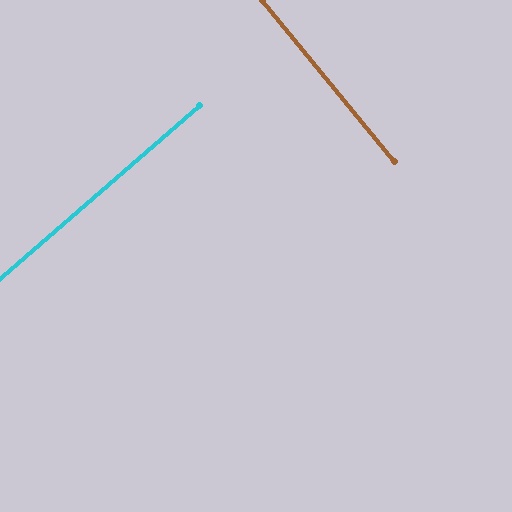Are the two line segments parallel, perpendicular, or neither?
Perpendicular — they meet at approximately 88°.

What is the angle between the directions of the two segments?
Approximately 88 degrees.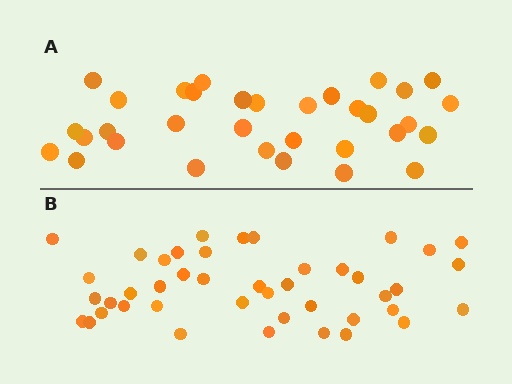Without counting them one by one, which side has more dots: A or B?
Region B (the bottom region) has more dots.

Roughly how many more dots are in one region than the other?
Region B has roughly 10 or so more dots than region A.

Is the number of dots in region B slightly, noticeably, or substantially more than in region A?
Region B has noticeably more, but not dramatically so. The ratio is roughly 1.3 to 1.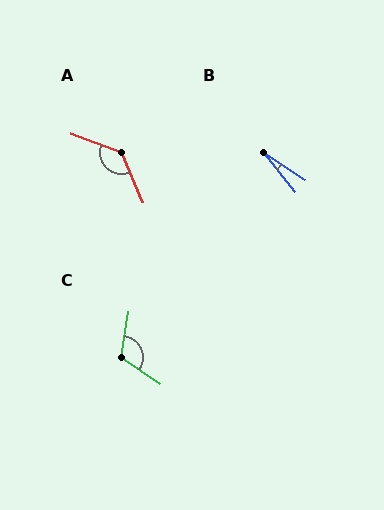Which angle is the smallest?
B, at approximately 18 degrees.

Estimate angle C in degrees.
Approximately 115 degrees.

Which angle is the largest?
A, at approximately 133 degrees.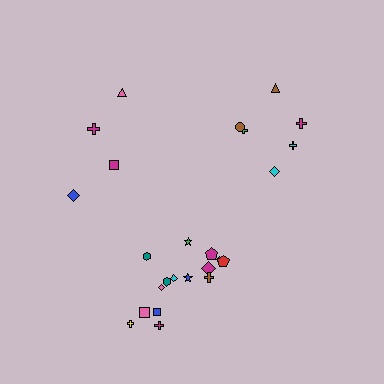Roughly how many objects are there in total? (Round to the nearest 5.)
Roughly 25 objects in total.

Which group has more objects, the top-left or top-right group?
The top-right group.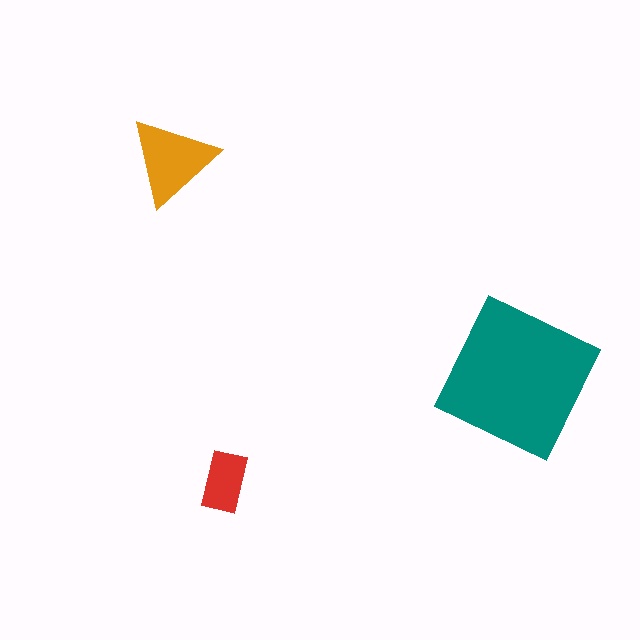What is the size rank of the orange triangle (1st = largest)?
2nd.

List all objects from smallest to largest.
The red rectangle, the orange triangle, the teal square.